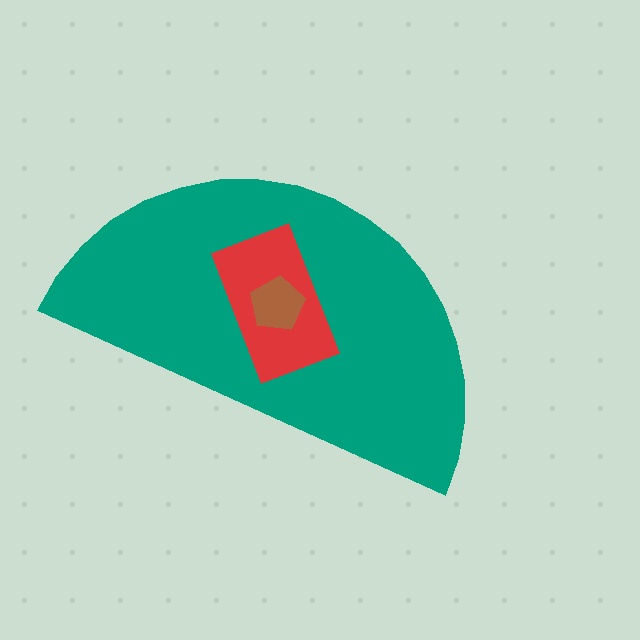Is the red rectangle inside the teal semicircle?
Yes.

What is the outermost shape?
The teal semicircle.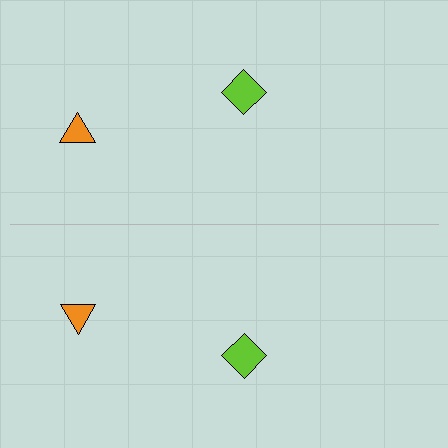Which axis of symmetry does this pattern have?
The pattern has a horizontal axis of symmetry running through the center of the image.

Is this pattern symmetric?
Yes, this pattern has bilateral (reflection) symmetry.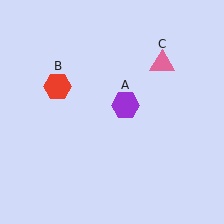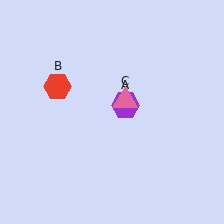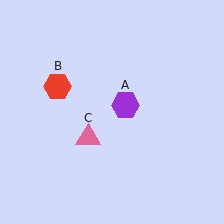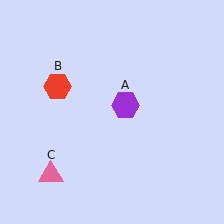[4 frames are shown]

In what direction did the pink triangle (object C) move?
The pink triangle (object C) moved down and to the left.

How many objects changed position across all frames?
1 object changed position: pink triangle (object C).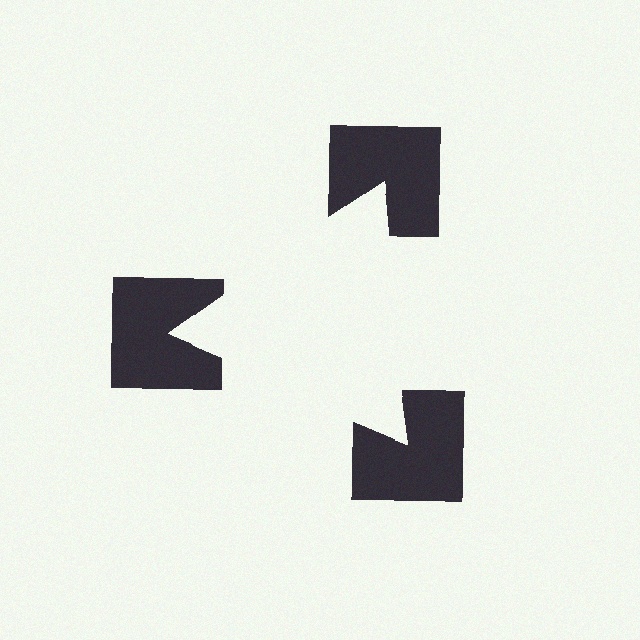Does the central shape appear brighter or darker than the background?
It typically appears slightly brighter than the background, even though no actual brightness change is drawn.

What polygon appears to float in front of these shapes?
An illusory triangle — its edges are inferred from the aligned wedge cuts in the notched squares, not physically drawn.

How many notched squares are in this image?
There are 3 — one at each vertex of the illusory triangle.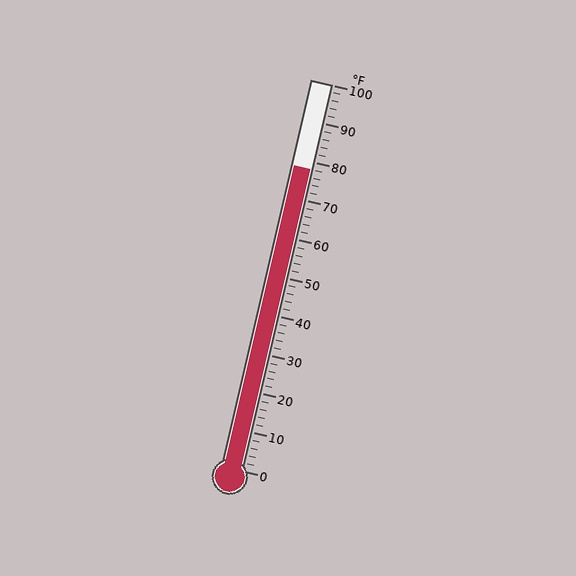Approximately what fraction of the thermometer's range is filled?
The thermometer is filled to approximately 80% of its range.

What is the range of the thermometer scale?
The thermometer scale ranges from 0°F to 100°F.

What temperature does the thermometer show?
The thermometer shows approximately 78°F.